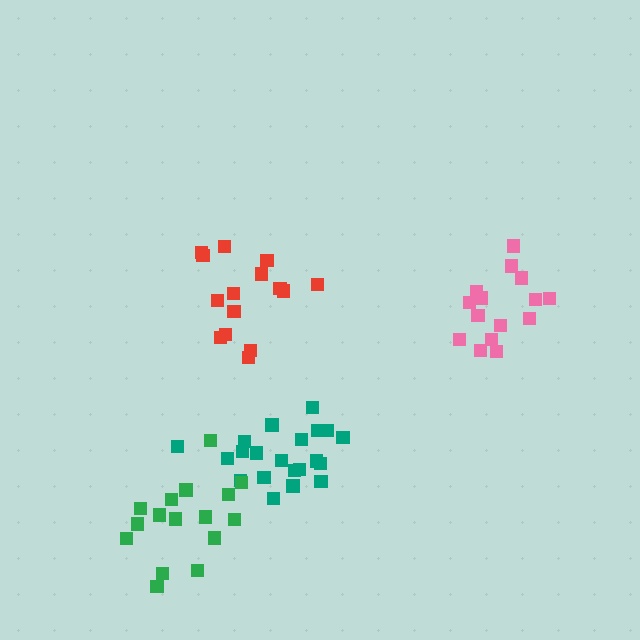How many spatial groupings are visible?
There are 4 spatial groupings.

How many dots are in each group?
Group 1: 15 dots, Group 2: 21 dots, Group 3: 15 dots, Group 4: 16 dots (67 total).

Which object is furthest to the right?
The pink cluster is rightmost.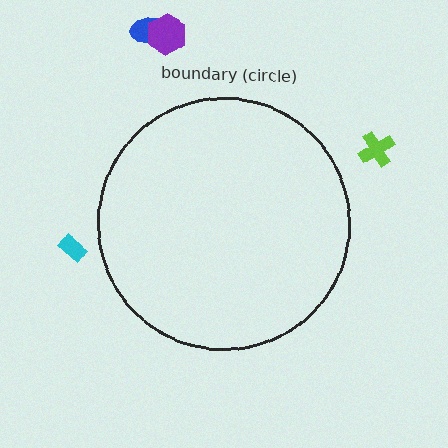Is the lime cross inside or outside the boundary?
Outside.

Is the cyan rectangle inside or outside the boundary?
Outside.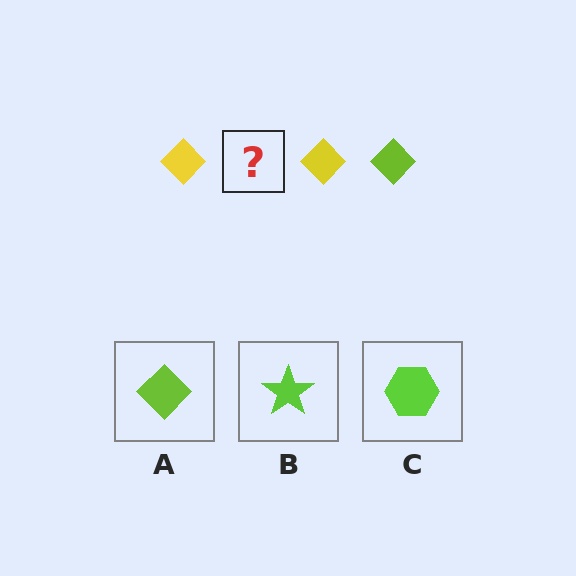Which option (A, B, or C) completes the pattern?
A.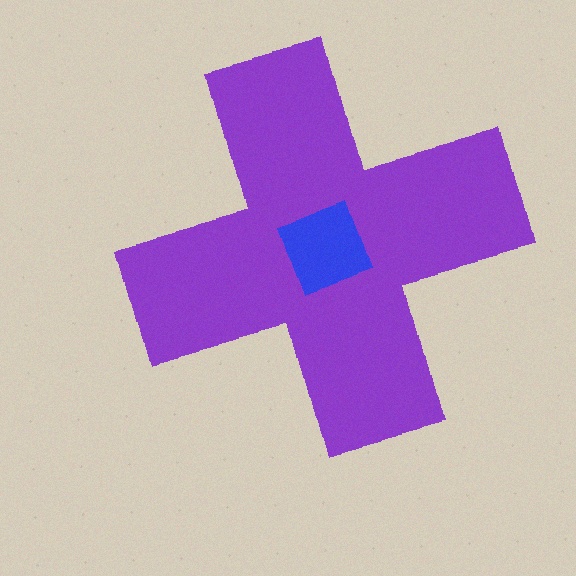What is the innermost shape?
The blue square.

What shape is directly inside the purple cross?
The blue square.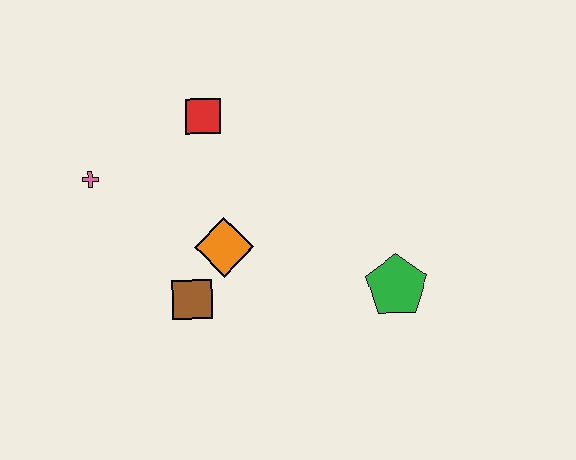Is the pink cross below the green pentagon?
No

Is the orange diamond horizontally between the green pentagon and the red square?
Yes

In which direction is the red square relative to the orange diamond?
The red square is above the orange diamond.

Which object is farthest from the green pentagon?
The pink cross is farthest from the green pentagon.